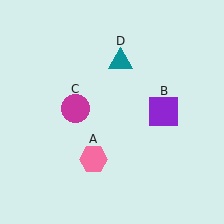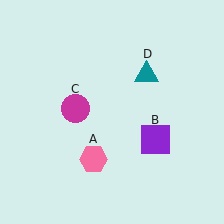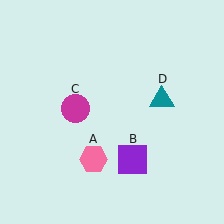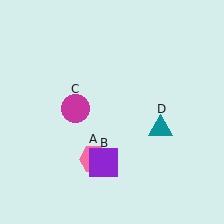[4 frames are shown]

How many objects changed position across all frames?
2 objects changed position: purple square (object B), teal triangle (object D).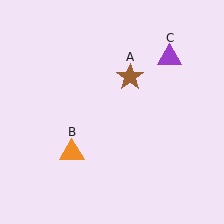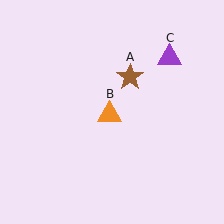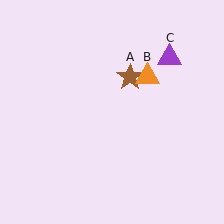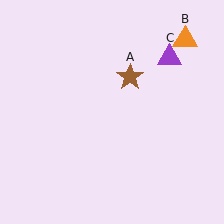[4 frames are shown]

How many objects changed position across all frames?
1 object changed position: orange triangle (object B).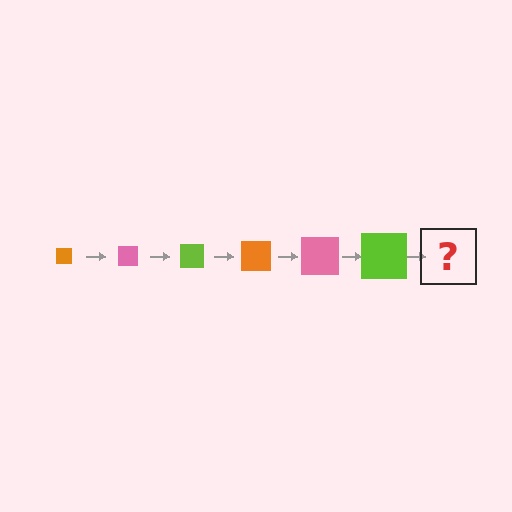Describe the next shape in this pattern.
It should be an orange square, larger than the previous one.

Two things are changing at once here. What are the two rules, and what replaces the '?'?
The two rules are that the square grows larger each step and the color cycles through orange, pink, and lime. The '?' should be an orange square, larger than the previous one.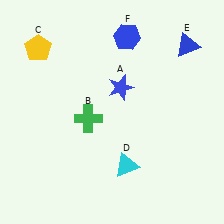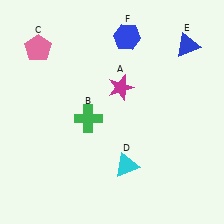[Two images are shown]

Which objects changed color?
A changed from blue to magenta. C changed from yellow to pink.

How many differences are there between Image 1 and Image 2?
There are 2 differences between the two images.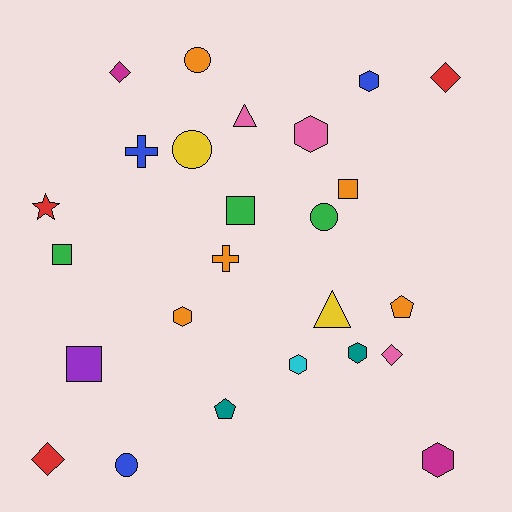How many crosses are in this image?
There are 2 crosses.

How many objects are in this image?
There are 25 objects.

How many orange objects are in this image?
There are 5 orange objects.